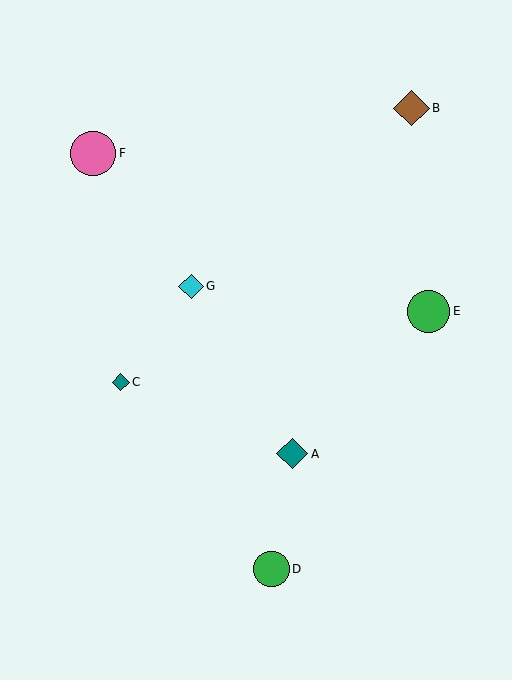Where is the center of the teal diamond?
The center of the teal diamond is at (121, 382).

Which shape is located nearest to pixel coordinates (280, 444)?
The teal diamond (labeled A) at (292, 454) is nearest to that location.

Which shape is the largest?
The pink circle (labeled F) is the largest.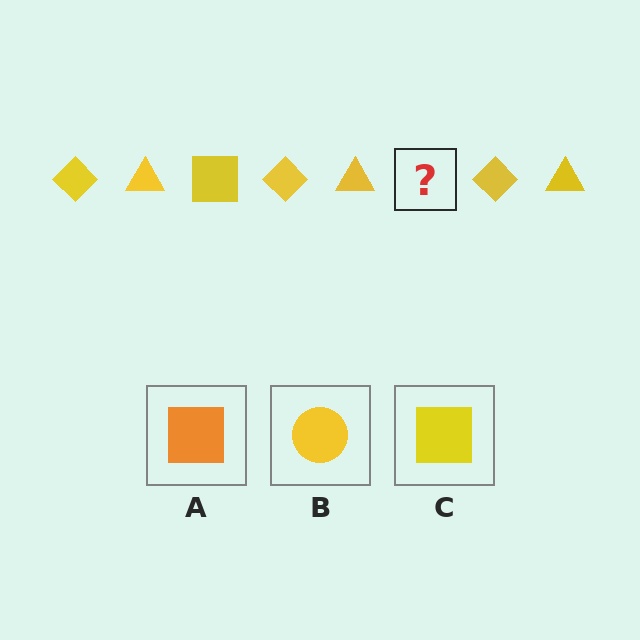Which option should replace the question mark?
Option C.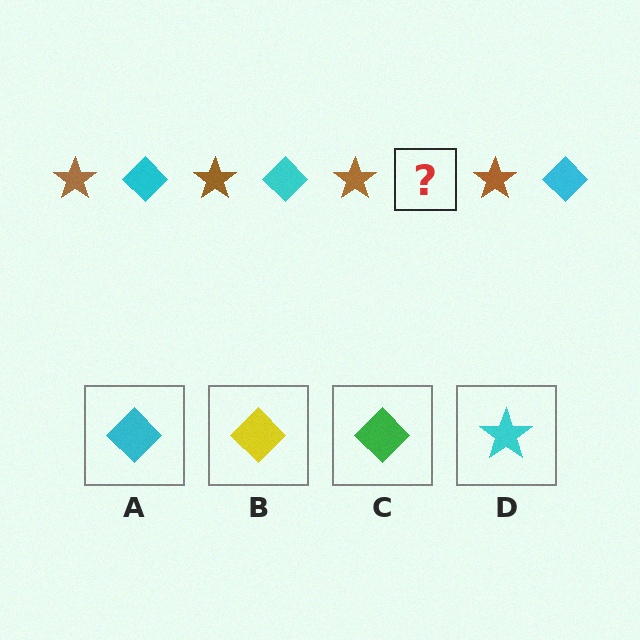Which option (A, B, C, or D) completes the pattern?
A.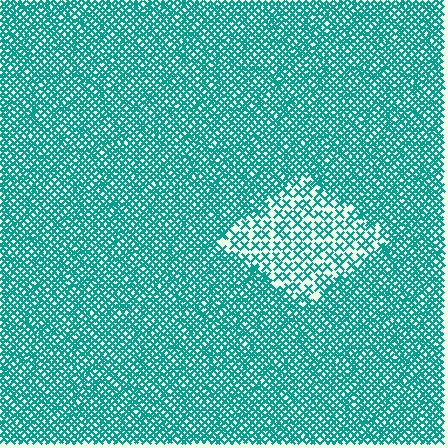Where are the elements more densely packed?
The elements are more densely packed outside the diamond boundary.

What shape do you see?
I see a diamond.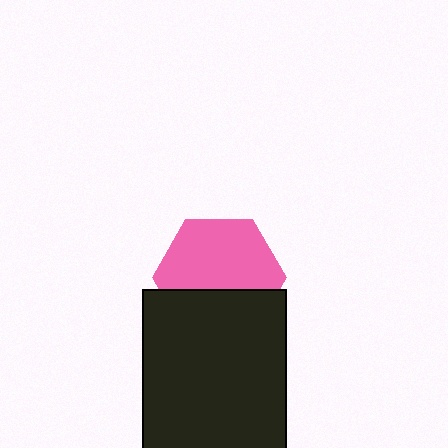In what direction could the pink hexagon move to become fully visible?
The pink hexagon could move up. That would shift it out from behind the black rectangle entirely.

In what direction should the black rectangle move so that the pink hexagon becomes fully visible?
The black rectangle should move down. That is the shortest direction to clear the overlap and leave the pink hexagon fully visible.